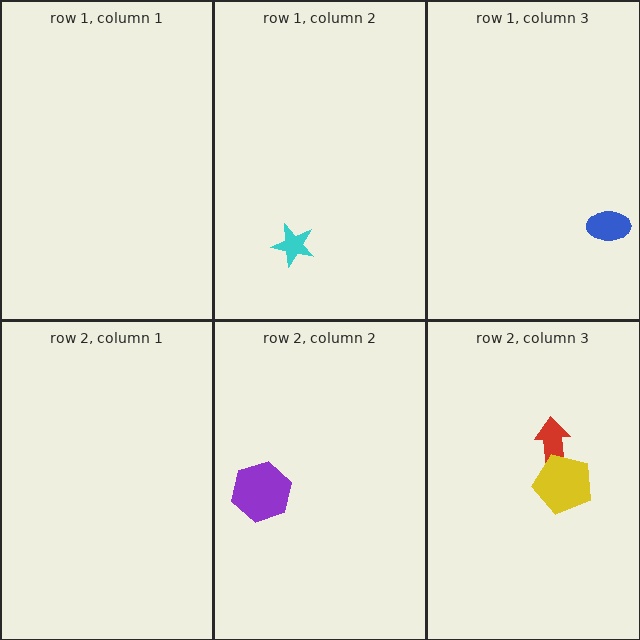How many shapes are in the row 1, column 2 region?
1.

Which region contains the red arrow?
The row 2, column 3 region.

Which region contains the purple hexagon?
The row 2, column 2 region.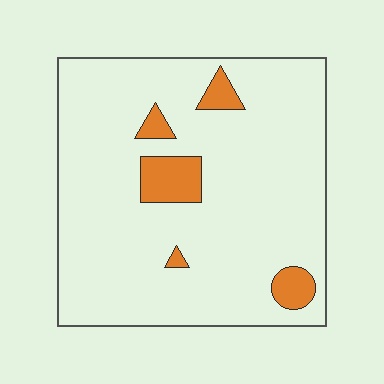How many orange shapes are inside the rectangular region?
5.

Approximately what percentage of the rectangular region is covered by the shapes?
Approximately 10%.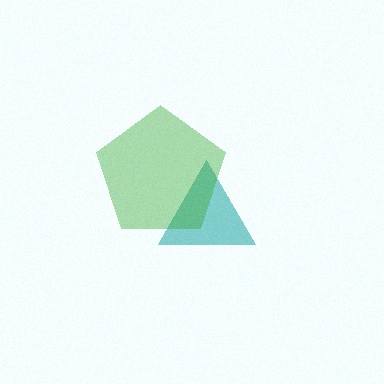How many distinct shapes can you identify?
There are 2 distinct shapes: a teal triangle, a green pentagon.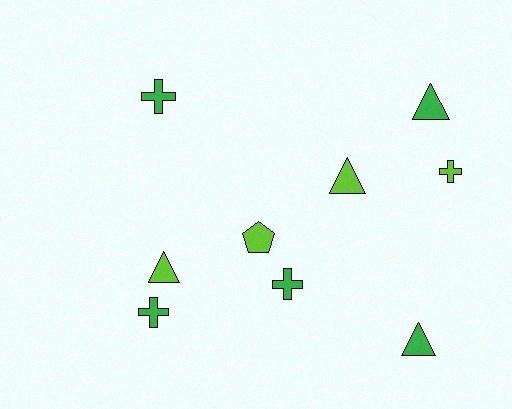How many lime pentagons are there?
There is 1 lime pentagon.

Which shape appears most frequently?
Triangle, with 4 objects.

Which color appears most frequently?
Green, with 5 objects.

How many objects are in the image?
There are 9 objects.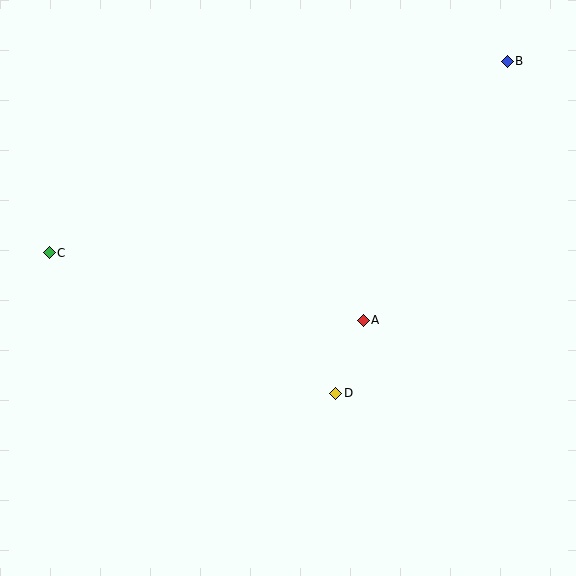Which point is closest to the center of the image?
Point A at (363, 320) is closest to the center.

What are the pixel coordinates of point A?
Point A is at (363, 320).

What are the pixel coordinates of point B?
Point B is at (507, 61).